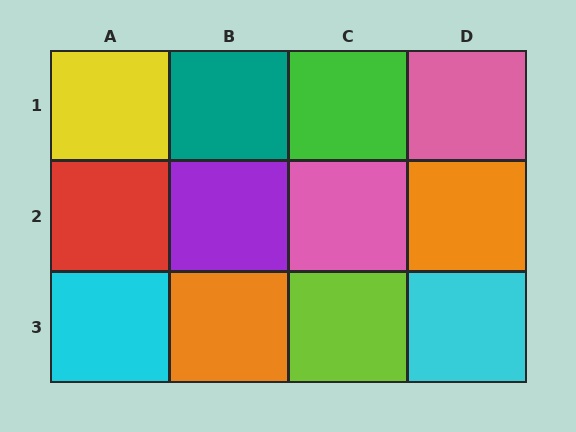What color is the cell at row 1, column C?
Green.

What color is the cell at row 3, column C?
Lime.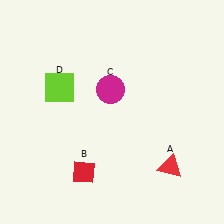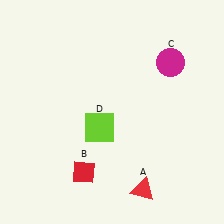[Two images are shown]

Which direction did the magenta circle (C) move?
The magenta circle (C) moved right.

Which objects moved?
The objects that moved are: the red triangle (A), the magenta circle (C), the lime square (D).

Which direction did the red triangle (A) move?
The red triangle (A) moved left.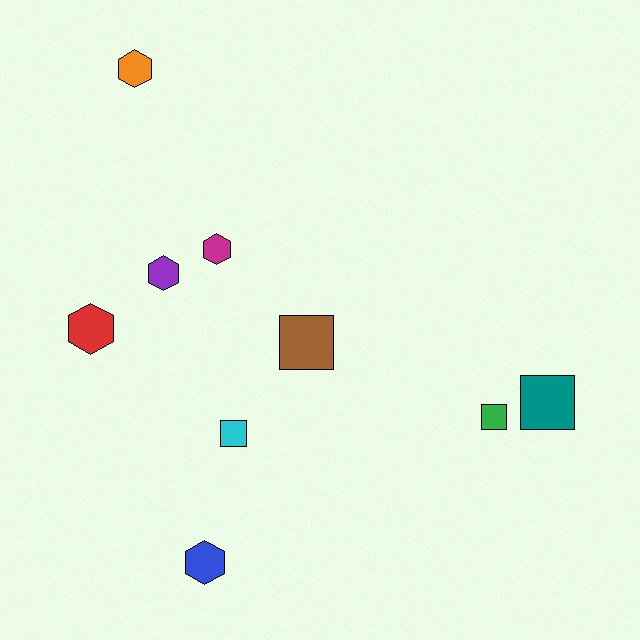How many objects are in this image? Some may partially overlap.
There are 9 objects.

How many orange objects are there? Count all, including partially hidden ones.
There is 1 orange object.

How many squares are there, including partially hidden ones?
There are 4 squares.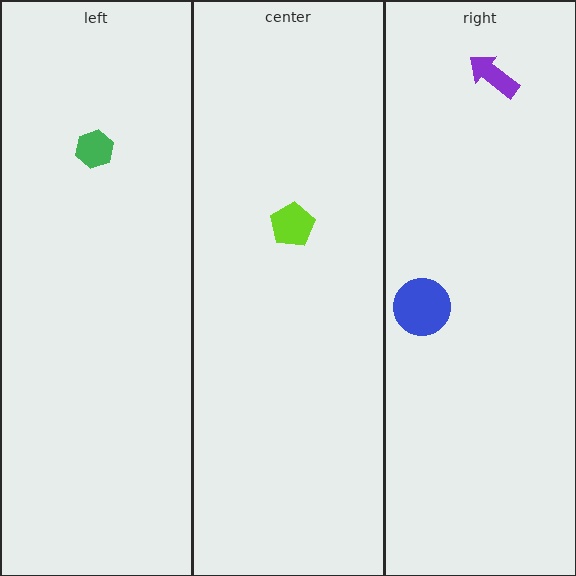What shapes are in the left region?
The green hexagon.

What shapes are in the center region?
The lime pentagon.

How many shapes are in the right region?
2.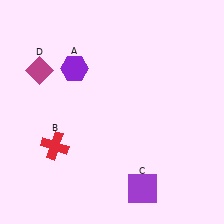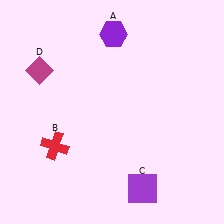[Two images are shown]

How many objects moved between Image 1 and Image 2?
1 object moved between the two images.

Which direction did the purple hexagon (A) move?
The purple hexagon (A) moved right.